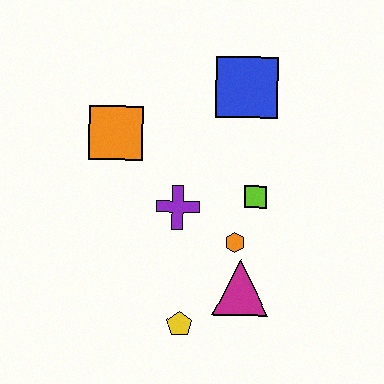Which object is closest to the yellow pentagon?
The magenta triangle is closest to the yellow pentagon.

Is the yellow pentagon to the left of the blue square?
Yes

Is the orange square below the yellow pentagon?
No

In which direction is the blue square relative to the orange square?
The blue square is to the right of the orange square.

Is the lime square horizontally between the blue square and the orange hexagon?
No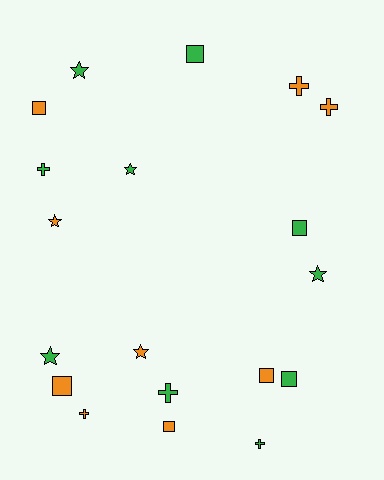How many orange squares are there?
There are 4 orange squares.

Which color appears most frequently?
Green, with 10 objects.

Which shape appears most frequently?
Square, with 7 objects.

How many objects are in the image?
There are 19 objects.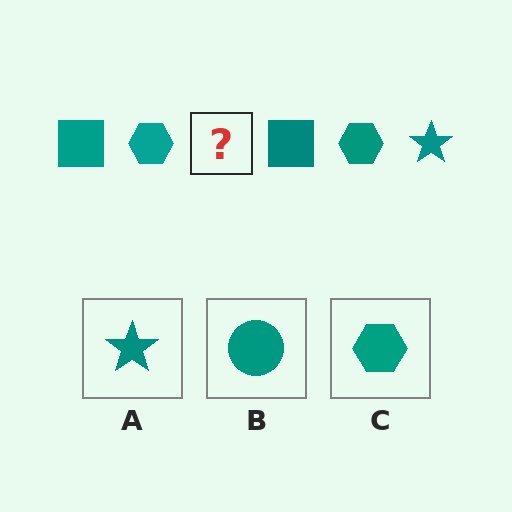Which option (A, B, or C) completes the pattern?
A.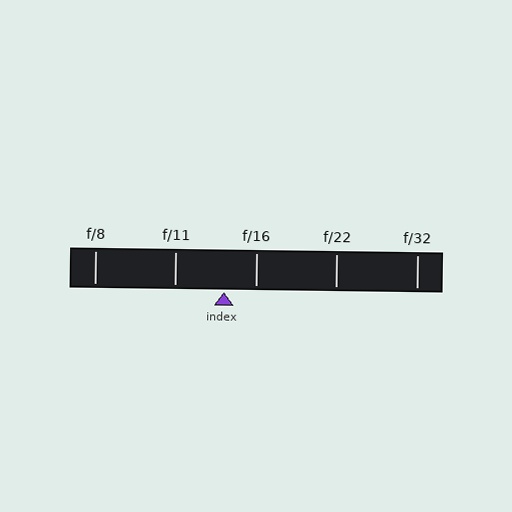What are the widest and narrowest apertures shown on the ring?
The widest aperture shown is f/8 and the narrowest is f/32.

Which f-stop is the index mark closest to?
The index mark is closest to f/16.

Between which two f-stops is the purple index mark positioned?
The index mark is between f/11 and f/16.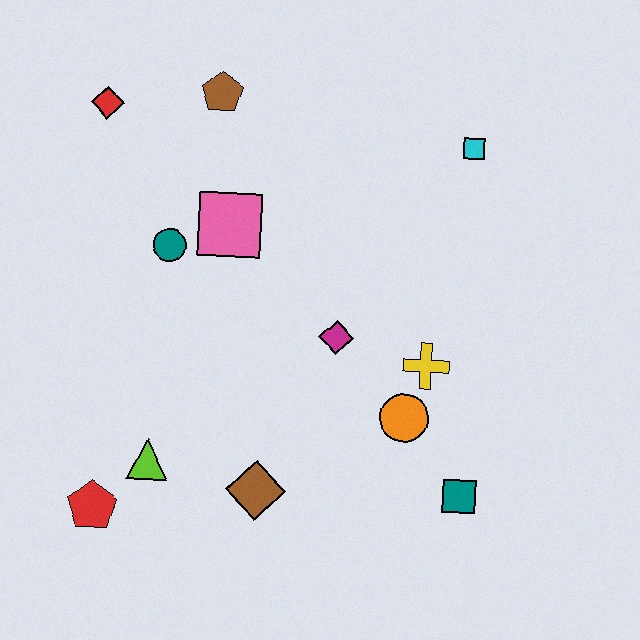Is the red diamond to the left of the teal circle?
Yes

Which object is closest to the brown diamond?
The lime triangle is closest to the brown diamond.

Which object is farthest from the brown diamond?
The red diamond is farthest from the brown diamond.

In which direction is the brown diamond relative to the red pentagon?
The brown diamond is to the right of the red pentagon.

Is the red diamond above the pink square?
Yes